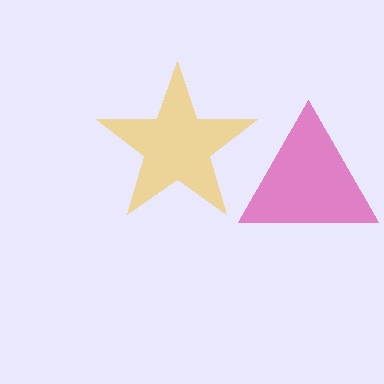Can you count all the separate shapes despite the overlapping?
Yes, there are 2 separate shapes.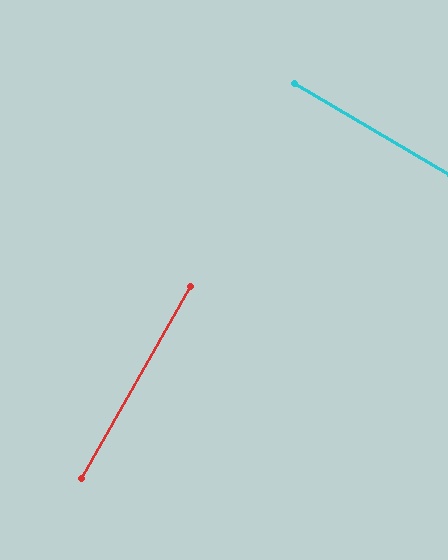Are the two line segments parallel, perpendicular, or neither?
Perpendicular — they meet at approximately 89°.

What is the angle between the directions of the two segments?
Approximately 89 degrees.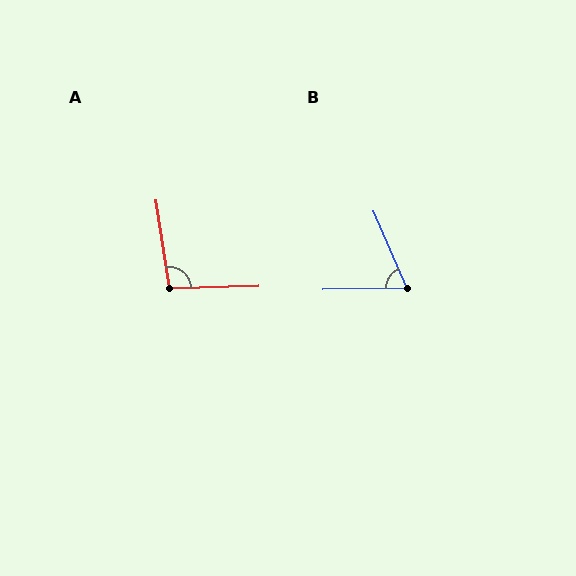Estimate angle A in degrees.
Approximately 97 degrees.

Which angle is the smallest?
B, at approximately 68 degrees.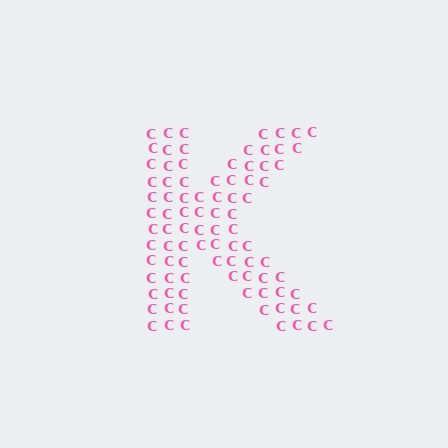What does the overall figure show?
The overall figure shows the letter K.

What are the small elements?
The small elements are letter C's.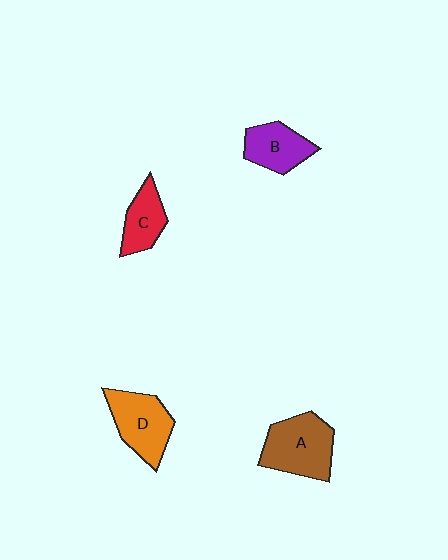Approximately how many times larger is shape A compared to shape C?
Approximately 1.6 times.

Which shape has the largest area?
Shape A (brown).